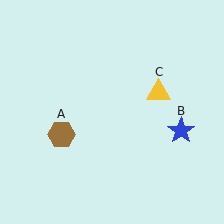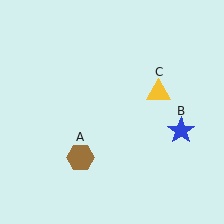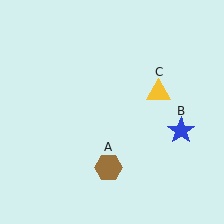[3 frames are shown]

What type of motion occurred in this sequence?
The brown hexagon (object A) rotated counterclockwise around the center of the scene.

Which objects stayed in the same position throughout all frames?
Blue star (object B) and yellow triangle (object C) remained stationary.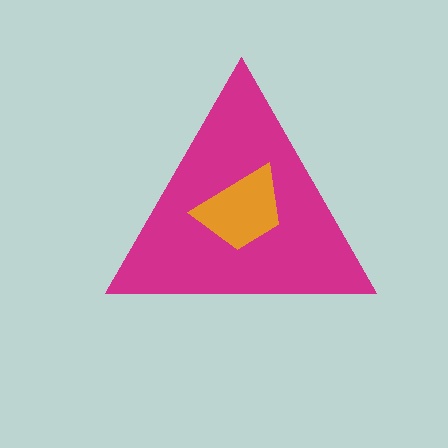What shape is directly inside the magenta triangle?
The orange trapezoid.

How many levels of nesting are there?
2.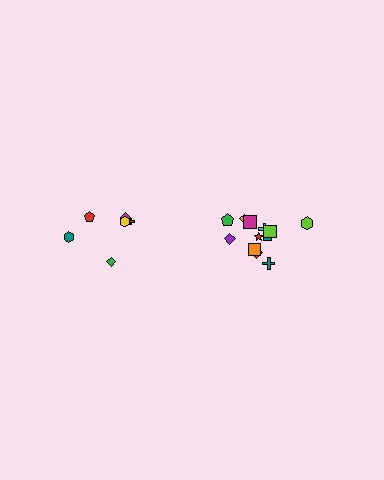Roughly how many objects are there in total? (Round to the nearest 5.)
Roughly 20 objects in total.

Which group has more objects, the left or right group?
The right group.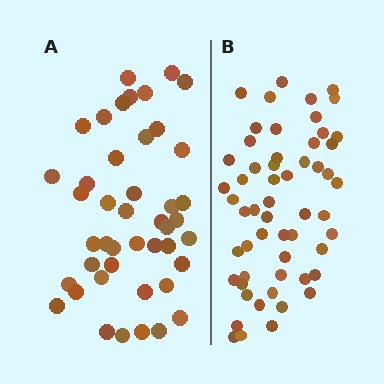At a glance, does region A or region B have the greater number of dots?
Region B (the right region) has more dots.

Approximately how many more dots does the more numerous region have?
Region B has roughly 12 or so more dots than region A.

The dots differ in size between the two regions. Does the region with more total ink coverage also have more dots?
No. Region A has more total ink coverage because its dots are larger, but region B actually contains more individual dots. Total area can be misleading — the number of items is what matters here.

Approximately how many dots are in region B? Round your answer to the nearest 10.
About 60 dots. (The exact count is 56, which rounds to 60.)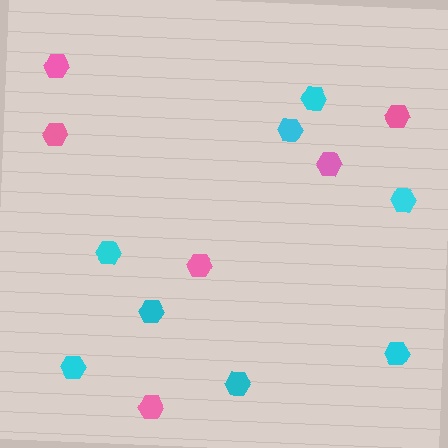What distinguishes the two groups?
There are 2 groups: one group of pink hexagons (6) and one group of cyan hexagons (8).